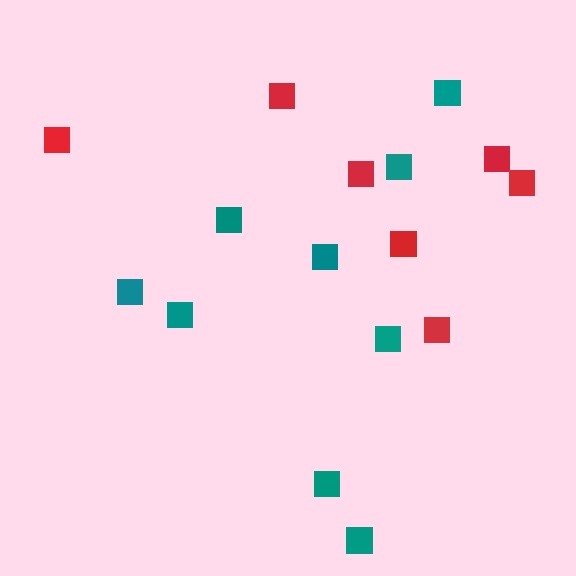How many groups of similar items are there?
There are 2 groups: one group of teal squares (9) and one group of red squares (7).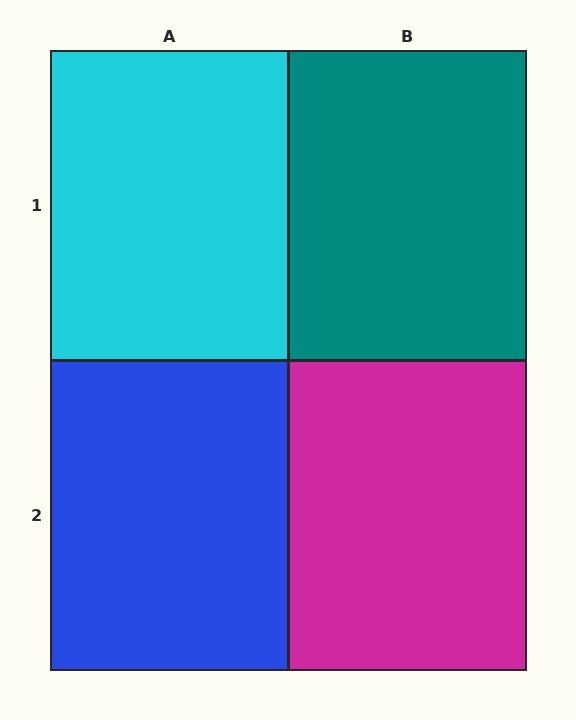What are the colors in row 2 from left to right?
Blue, magenta.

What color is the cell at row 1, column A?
Cyan.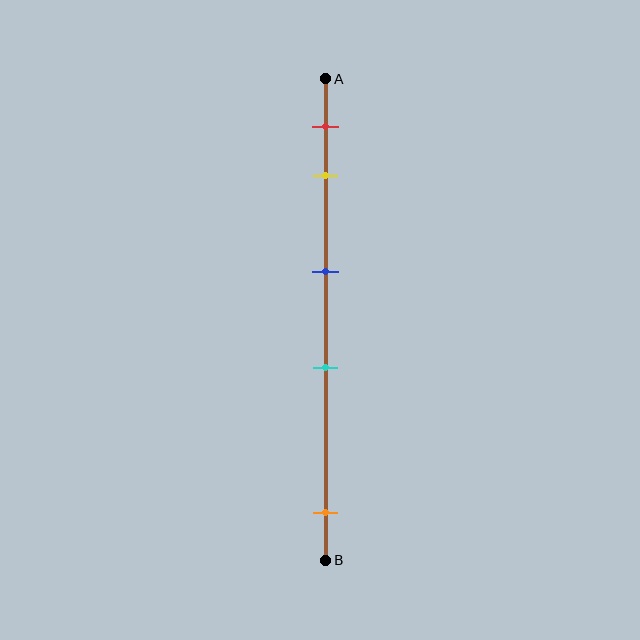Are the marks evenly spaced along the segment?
No, the marks are not evenly spaced.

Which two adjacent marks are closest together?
The red and yellow marks are the closest adjacent pair.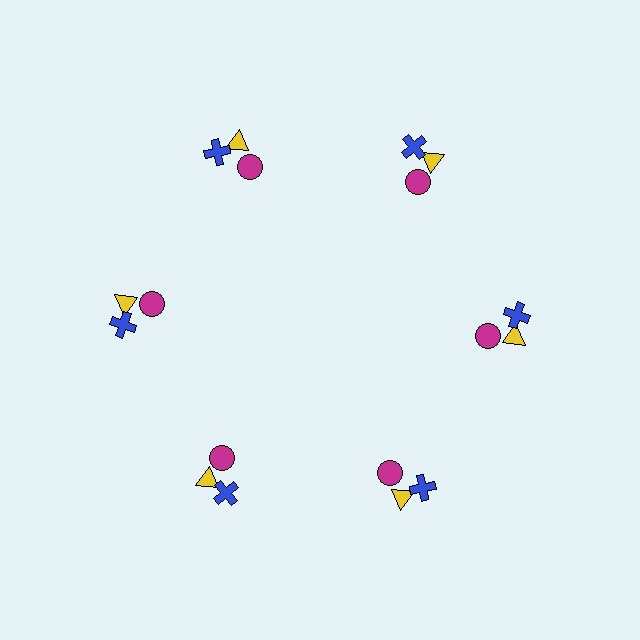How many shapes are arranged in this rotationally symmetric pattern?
There are 18 shapes, arranged in 6 groups of 3.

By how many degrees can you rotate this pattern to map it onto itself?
The pattern maps onto itself every 60 degrees of rotation.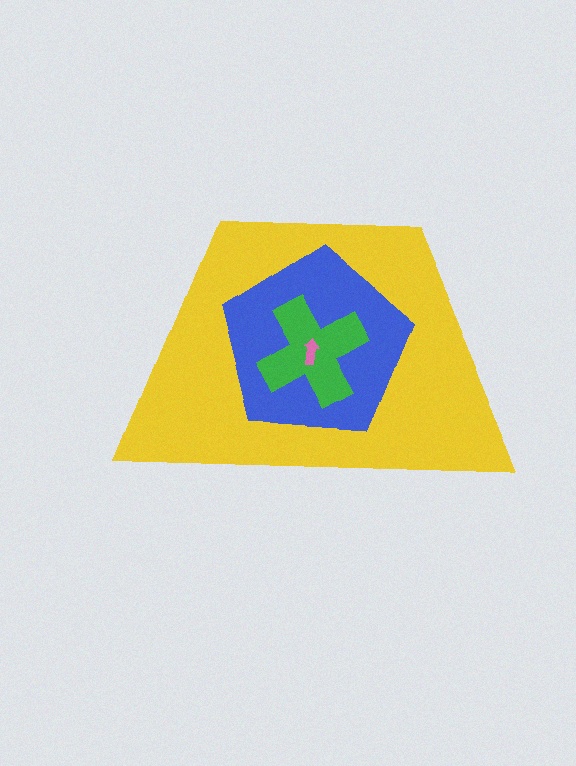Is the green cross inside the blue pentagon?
Yes.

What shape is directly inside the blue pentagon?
The green cross.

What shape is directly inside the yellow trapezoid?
The blue pentagon.